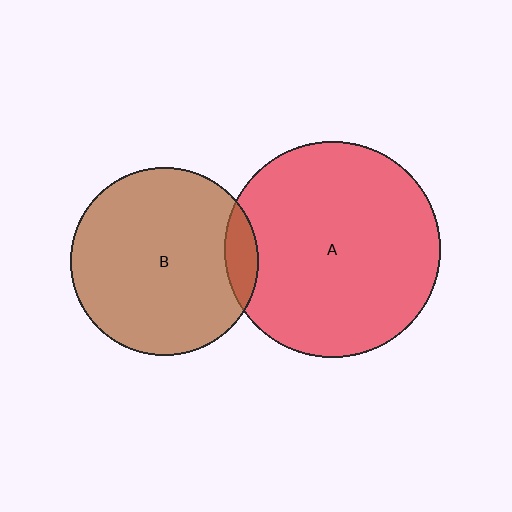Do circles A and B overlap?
Yes.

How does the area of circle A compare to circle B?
Approximately 1.3 times.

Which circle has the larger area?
Circle A (red).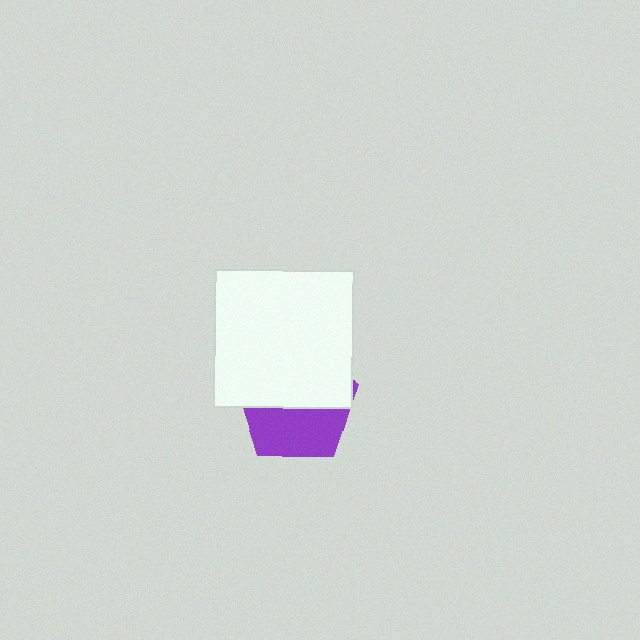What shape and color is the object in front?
The object in front is a white square.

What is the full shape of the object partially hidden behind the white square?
The partially hidden object is a purple pentagon.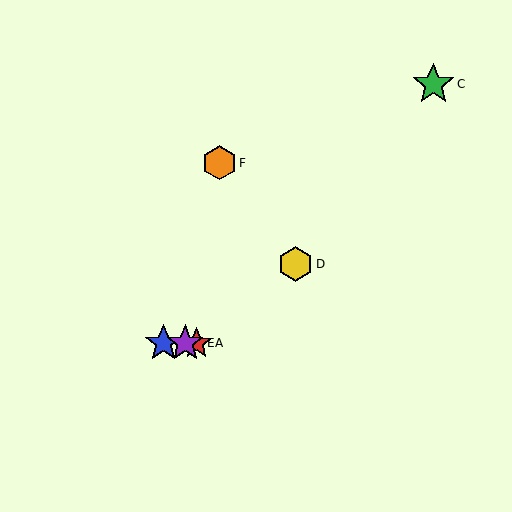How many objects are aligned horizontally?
3 objects (A, B, E) are aligned horizontally.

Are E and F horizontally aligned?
No, E is at y≈343 and F is at y≈163.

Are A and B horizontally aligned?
Yes, both are at y≈343.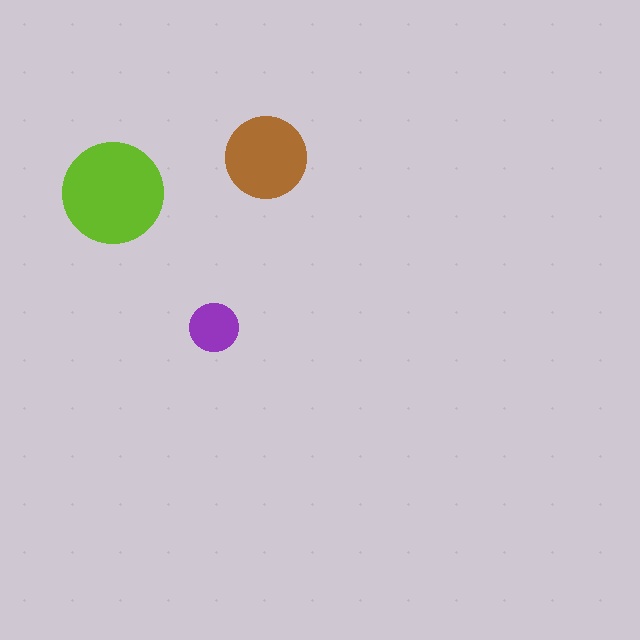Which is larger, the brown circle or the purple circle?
The brown one.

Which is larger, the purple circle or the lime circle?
The lime one.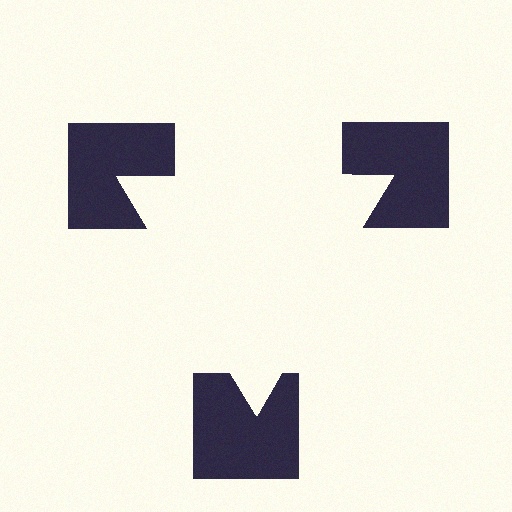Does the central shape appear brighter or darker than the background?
It typically appears slightly brighter than the background, even though no actual brightness change is drawn.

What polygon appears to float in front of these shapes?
An illusory triangle — its edges are inferred from the aligned wedge cuts in the notched squares, not physically drawn.